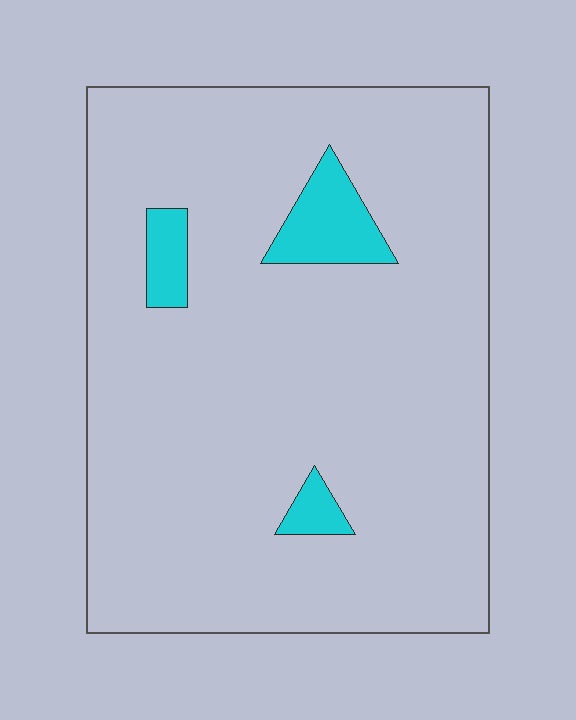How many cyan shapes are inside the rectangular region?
3.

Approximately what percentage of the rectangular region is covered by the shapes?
Approximately 5%.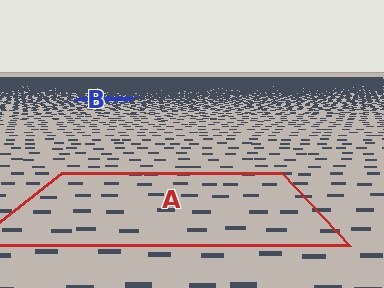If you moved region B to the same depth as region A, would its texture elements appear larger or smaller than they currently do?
They would appear larger. At a closer depth, the same texture elements are projected at a bigger on-screen size.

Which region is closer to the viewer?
Region A is closer. The texture elements there are larger and more spread out.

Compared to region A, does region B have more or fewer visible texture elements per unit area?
Region B has more texture elements per unit area — they are packed more densely because it is farther away.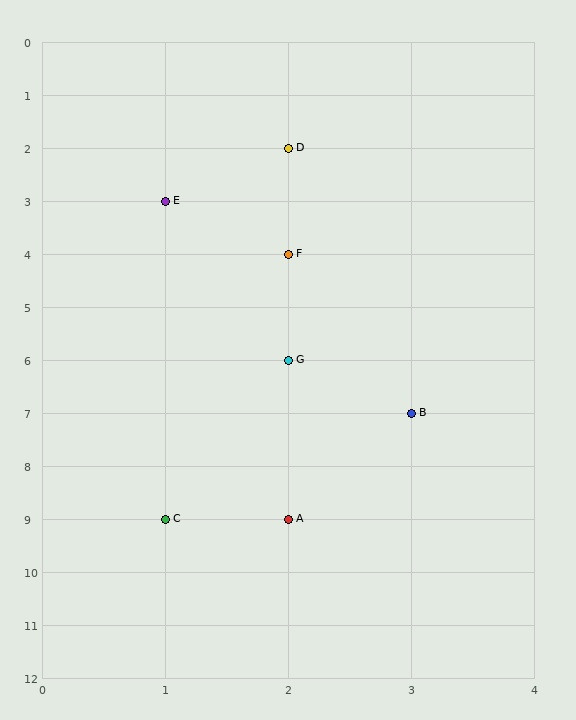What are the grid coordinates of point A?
Point A is at grid coordinates (2, 9).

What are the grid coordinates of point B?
Point B is at grid coordinates (3, 7).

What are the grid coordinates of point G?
Point G is at grid coordinates (2, 6).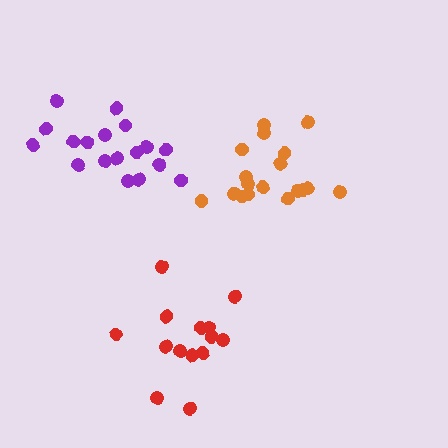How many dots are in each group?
Group 1: 18 dots, Group 2: 14 dots, Group 3: 18 dots (50 total).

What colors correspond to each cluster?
The clusters are colored: purple, red, orange.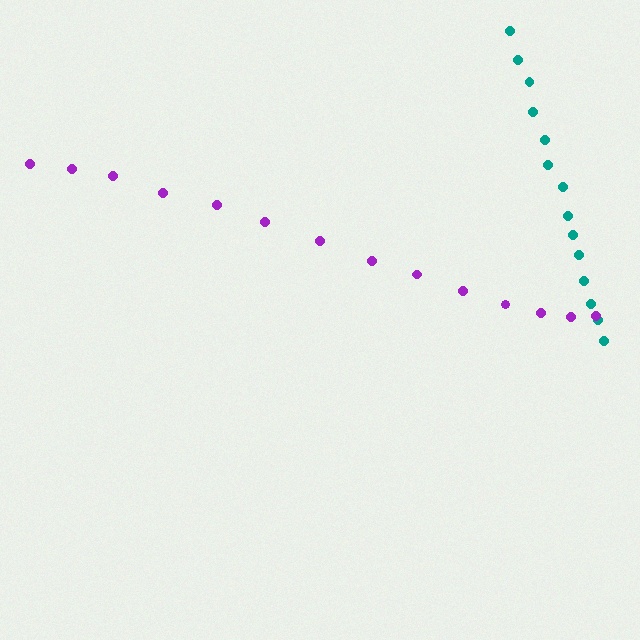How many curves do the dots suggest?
There are 2 distinct paths.